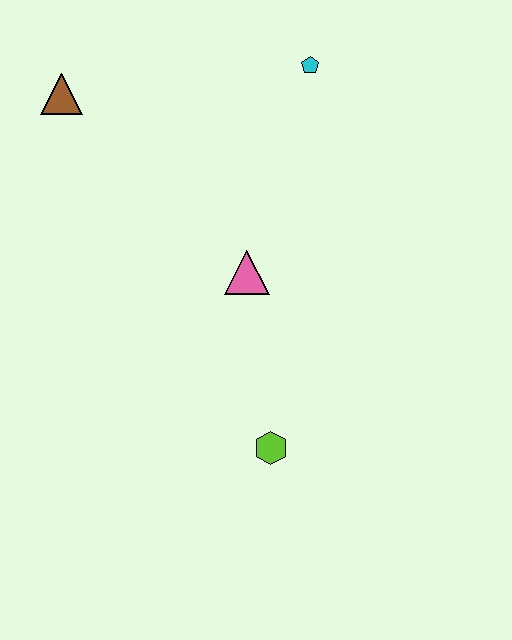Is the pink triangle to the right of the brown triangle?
Yes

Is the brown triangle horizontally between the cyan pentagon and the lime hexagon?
No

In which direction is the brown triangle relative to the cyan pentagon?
The brown triangle is to the left of the cyan pentagon.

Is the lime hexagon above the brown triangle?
No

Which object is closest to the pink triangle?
The lime hexagon is closest to the pink triangle.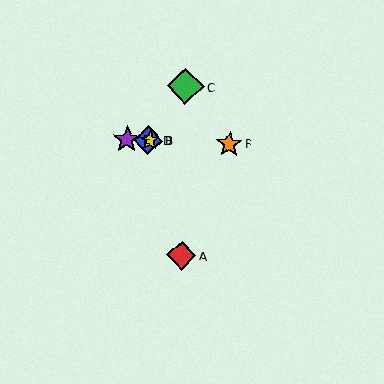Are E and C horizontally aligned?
No, E is at y≈139 and C is at y≈86.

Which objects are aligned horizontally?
Objects B, D, E, F are aligned horizontally.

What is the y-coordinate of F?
Object F is at y≈144.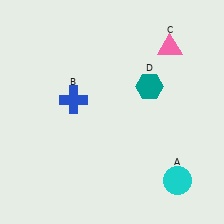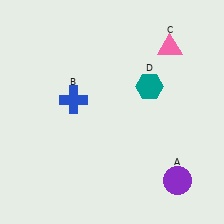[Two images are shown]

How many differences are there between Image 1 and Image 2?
There is 1 difference between the two images.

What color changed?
The circle (A) changed from cyan in Image 1 to purple in Image 2.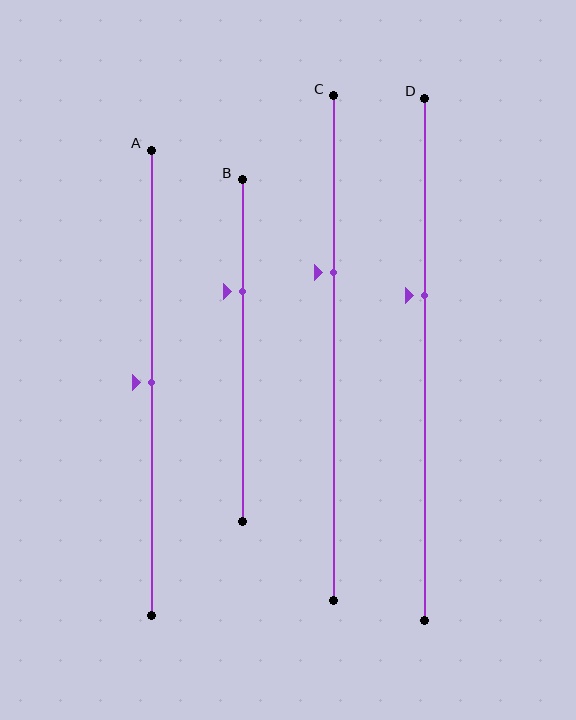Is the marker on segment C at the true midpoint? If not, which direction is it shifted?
No, the marker on segment C is shifted upward by about 15% of the segment length.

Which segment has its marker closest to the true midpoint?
Segment A has its marker closest to the true midpoint.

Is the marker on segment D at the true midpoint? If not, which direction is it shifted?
No, the marker on segment D is shifted upward by about 12% of the segment length.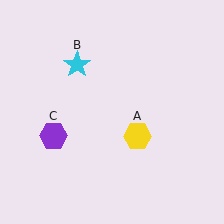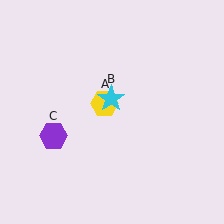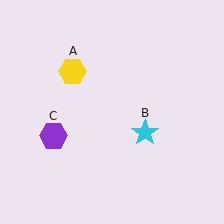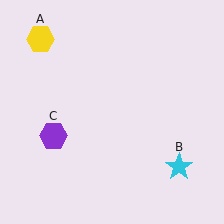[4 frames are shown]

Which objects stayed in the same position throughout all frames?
Purple hexagon (object C) remained stationary.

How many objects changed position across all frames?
2 objects changed position: yellow hexagon (object A), cyan star (object B).